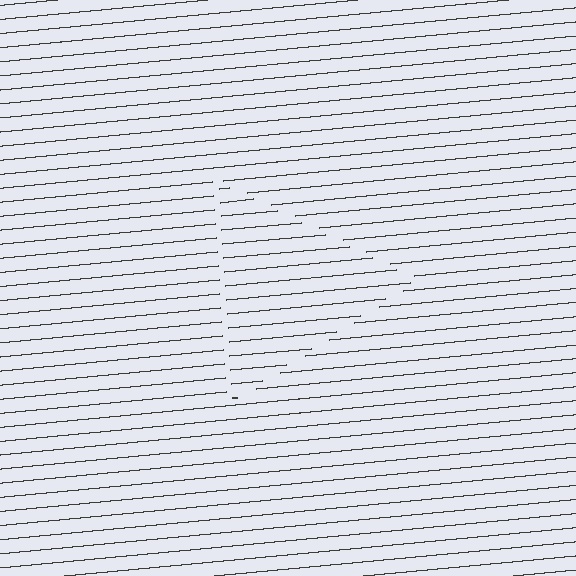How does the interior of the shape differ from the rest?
The interior of the shape contains the same grating, shifted by half a period — the contour is defined by the phase discontinuity where line-ends from the inner and outer gratings abut.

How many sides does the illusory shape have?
3 sides — the line-ends trace a triangle.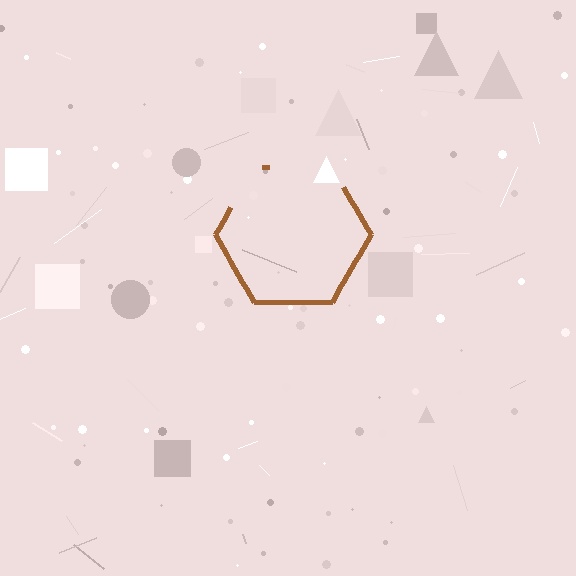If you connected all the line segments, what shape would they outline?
They would outline a hexagon.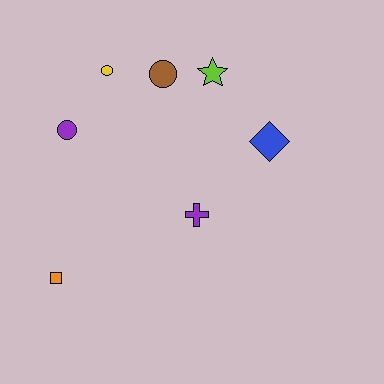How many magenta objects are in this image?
There are no magenta objects.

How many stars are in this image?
There is 1 star.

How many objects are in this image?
There are 7 objects.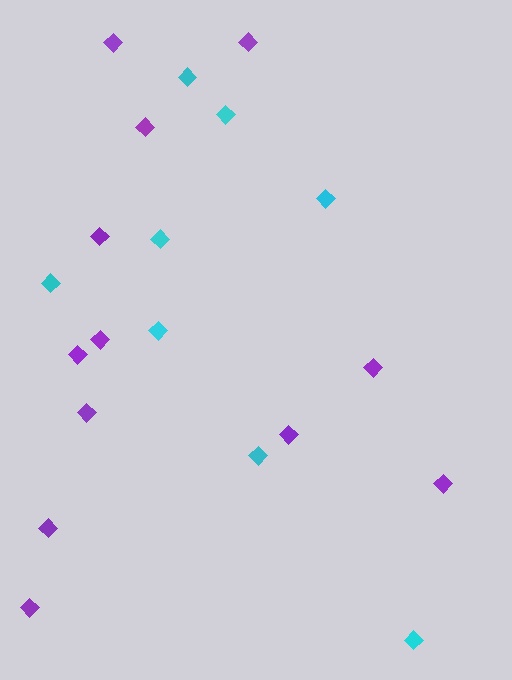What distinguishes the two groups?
There are 2 groups: one group of purple diamonds (12) and one group of cyan diamonds (8).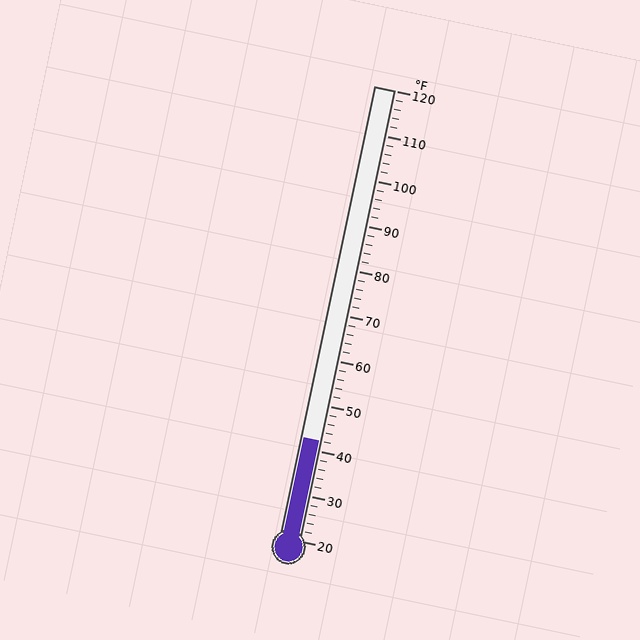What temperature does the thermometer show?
The thermometer shows approximately 42°F.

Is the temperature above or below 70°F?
The temperature is below 70°F.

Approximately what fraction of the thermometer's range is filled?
The thermometer is filled to approximately 20% of its range.